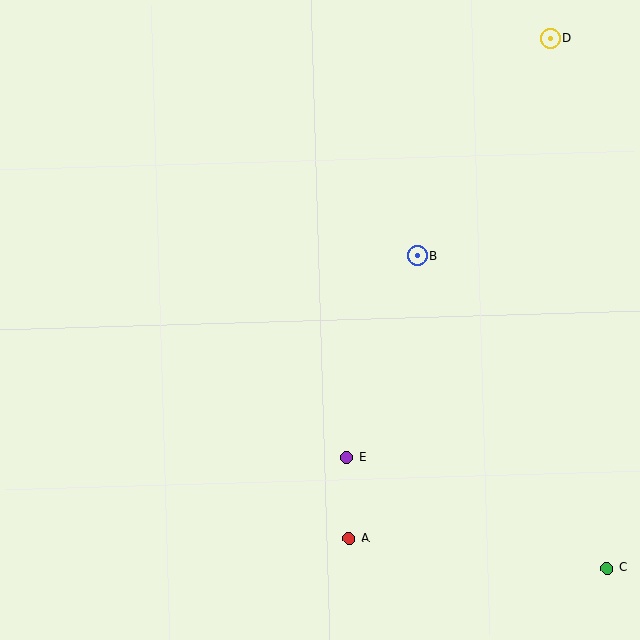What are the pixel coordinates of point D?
Point D is at (550, 38).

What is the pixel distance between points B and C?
The distance between B and C is 365 pixels.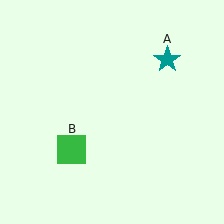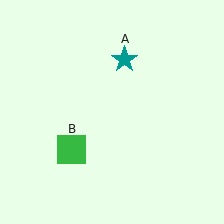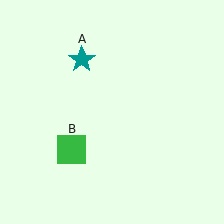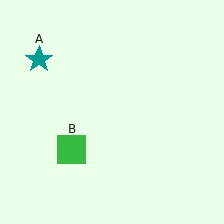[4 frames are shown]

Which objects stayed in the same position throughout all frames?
Green square (object B) remained stationary.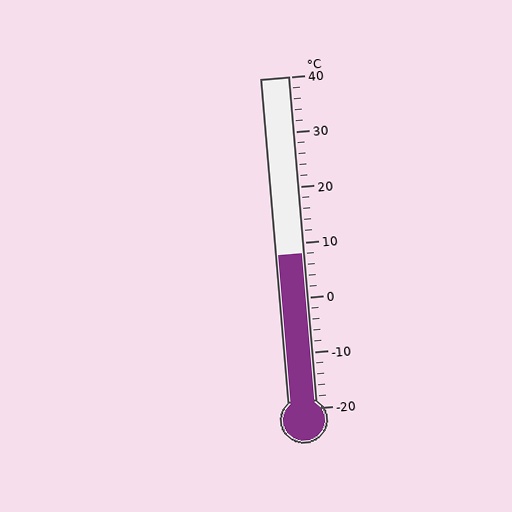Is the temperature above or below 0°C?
The temperature is above 0°C.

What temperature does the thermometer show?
The thermometer shows approximately 8°C.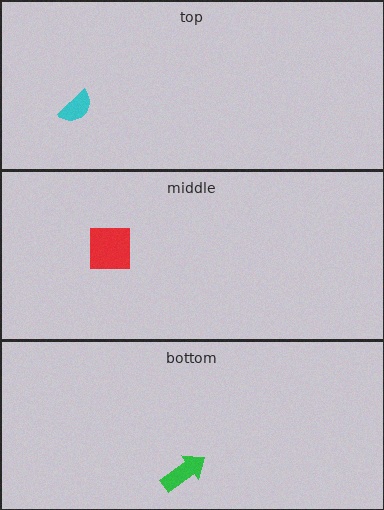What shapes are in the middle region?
The red square.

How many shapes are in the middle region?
1.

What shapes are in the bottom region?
The green arrow.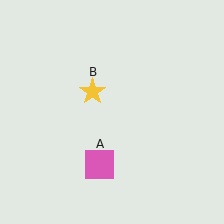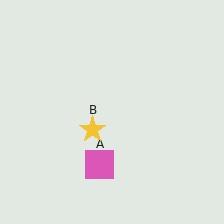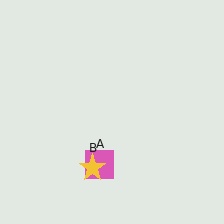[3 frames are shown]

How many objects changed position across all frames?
1 object changed position: yellow star (object B).